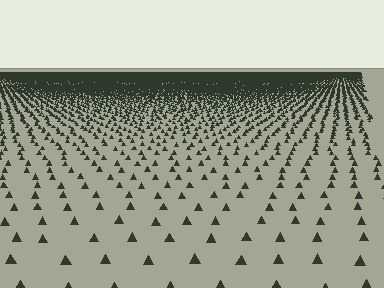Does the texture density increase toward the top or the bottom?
Density increases toward the top.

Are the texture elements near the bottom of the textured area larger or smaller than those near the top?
Larger. Near the bottom, elements are closer to the viewer and appear at a bigger on-screen size.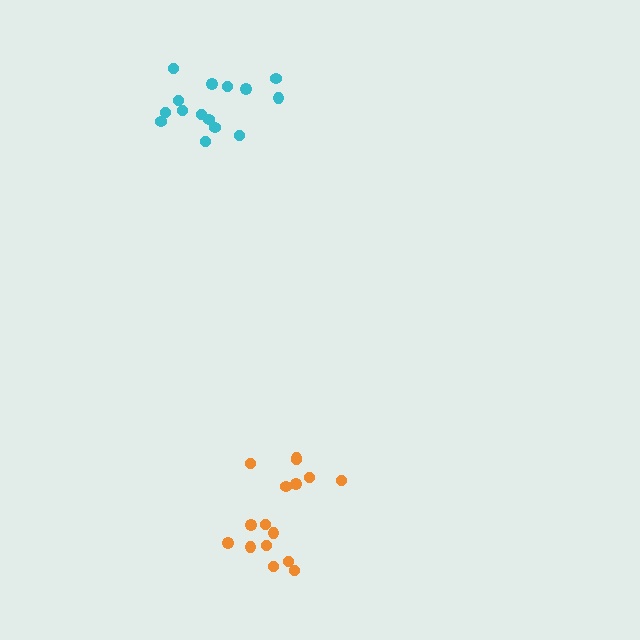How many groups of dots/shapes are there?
There are 2 groups.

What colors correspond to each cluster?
The clusters are colored: cyan, orange.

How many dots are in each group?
Group 1: 15 dots, Group 2: 16 dots (31 total).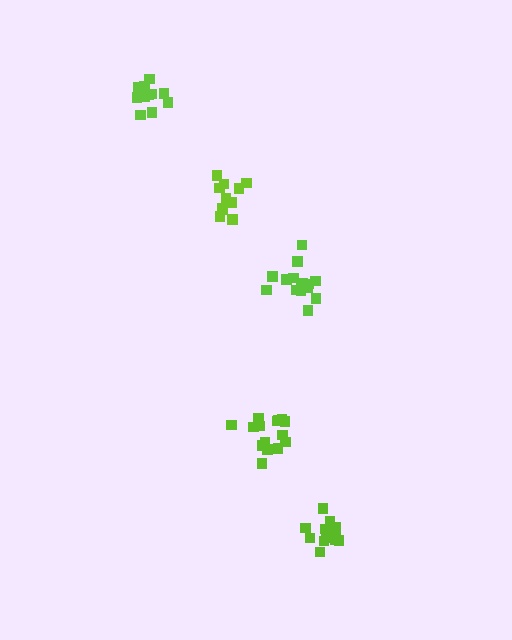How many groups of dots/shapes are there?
There are 5 groups.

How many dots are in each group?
Group 1: 15 dots, Group 2: 15 dots, Group 3: 14 dots, Group 4: 11 dots, Group 5: 12 dots (67 total).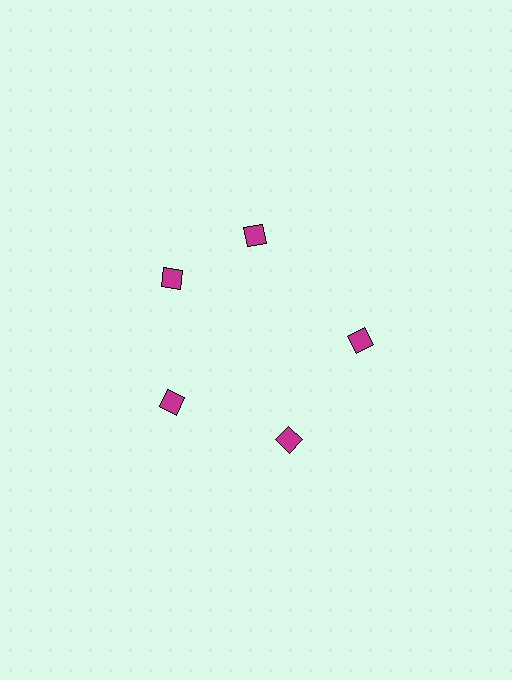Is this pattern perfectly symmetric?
No. The 5 magenta diamonds are arranged in a ring, but one element near the 1 o'clock position is rotated out of alignment along the ring, breaking the 5-fold rotational symmetry.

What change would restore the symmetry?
The symmetry would be restored by rotating it back into even spacing with its neighbors so that all 5 diamonds sit at equal angles and equal distance from the center.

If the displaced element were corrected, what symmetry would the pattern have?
It would have 5-fold rotational symmetry — the pattern would map onto itself every 72 degrees.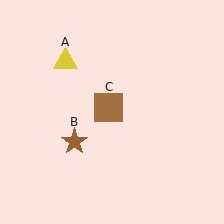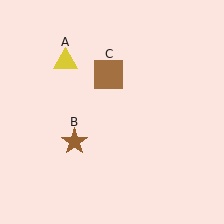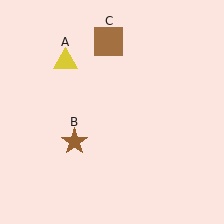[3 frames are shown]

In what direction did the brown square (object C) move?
The brown square (object C) moved up.